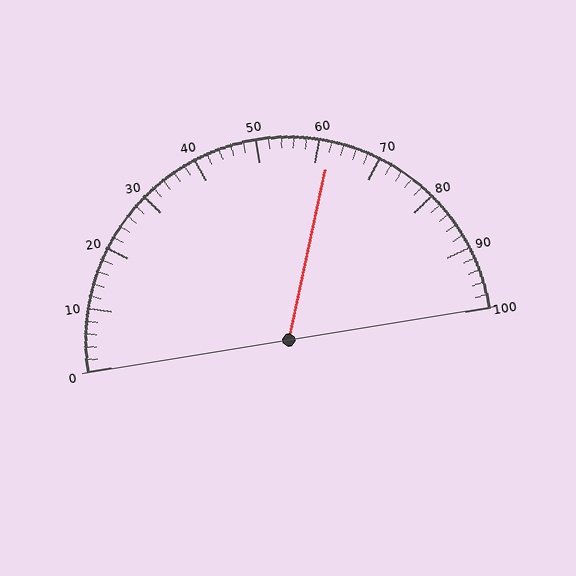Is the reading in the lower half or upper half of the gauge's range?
The reading is in the upper half of the range (0 to 100).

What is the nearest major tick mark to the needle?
The nearest major tick mark is 60.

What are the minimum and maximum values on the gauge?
The gauge ranges from 0 to 100.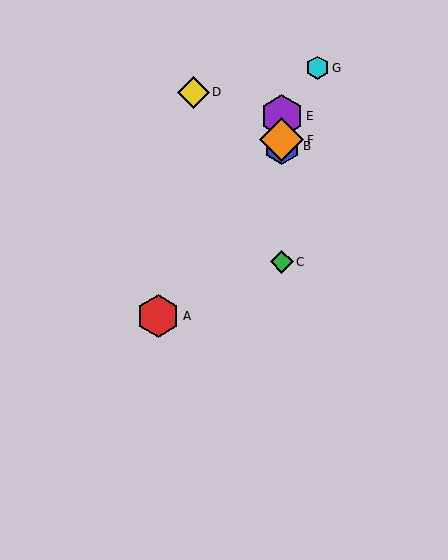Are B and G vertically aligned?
No, B is at x≈282 and G is at x≈318.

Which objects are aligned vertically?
Objects B, C, E, F are aligned vertically.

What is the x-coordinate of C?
Object C is at x≈282.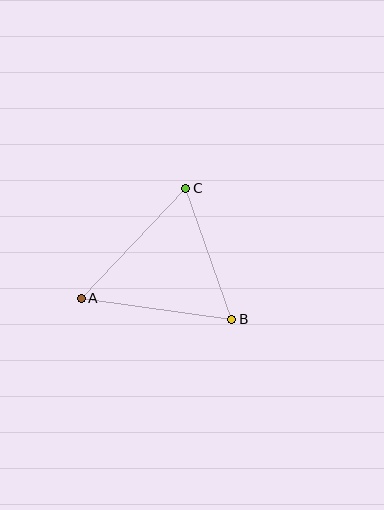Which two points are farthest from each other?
Points A and C are farthest from each other.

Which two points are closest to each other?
Points B and C are closest to each other.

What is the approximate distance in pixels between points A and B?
The distance between A and B is approximately 152 pixels.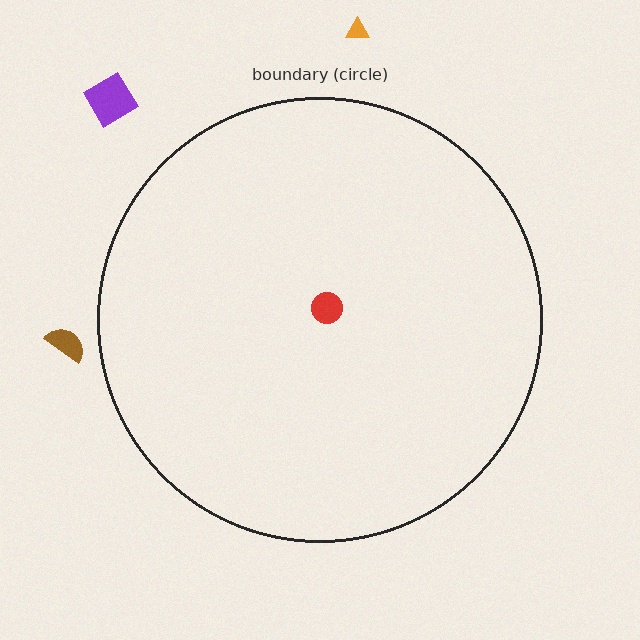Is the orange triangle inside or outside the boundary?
Outside.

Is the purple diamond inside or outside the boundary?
Outside.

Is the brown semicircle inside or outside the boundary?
Outside.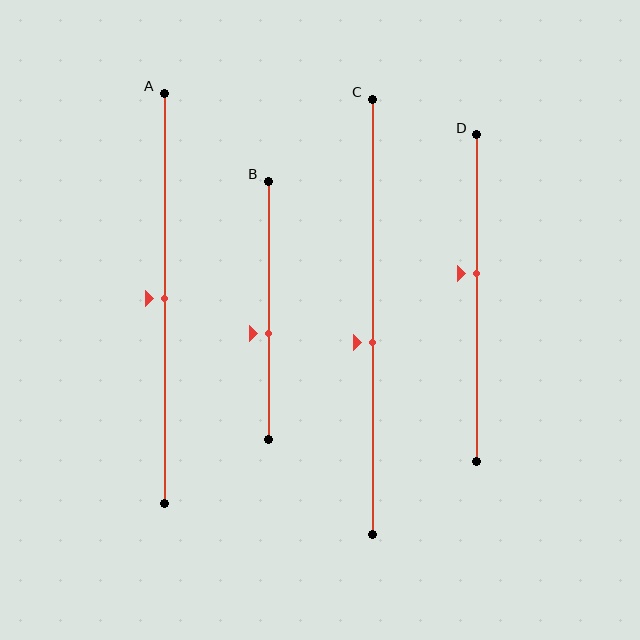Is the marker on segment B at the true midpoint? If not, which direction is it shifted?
No, the marker on segment B is shifted downward by about 9% of the segment length.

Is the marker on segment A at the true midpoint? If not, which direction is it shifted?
Yes, the marker on segment A is at the true midpoint.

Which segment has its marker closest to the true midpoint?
Segment A has its marker closest to the true midpoint.